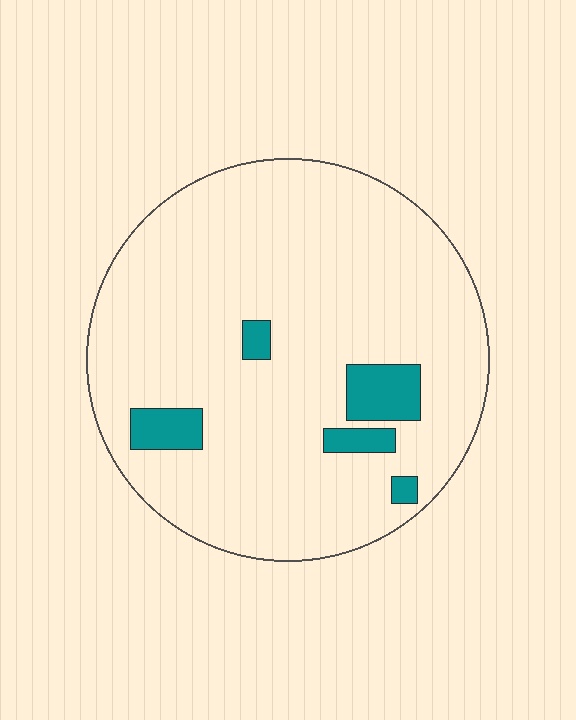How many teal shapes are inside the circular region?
5.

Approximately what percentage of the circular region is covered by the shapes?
Approximately 10%.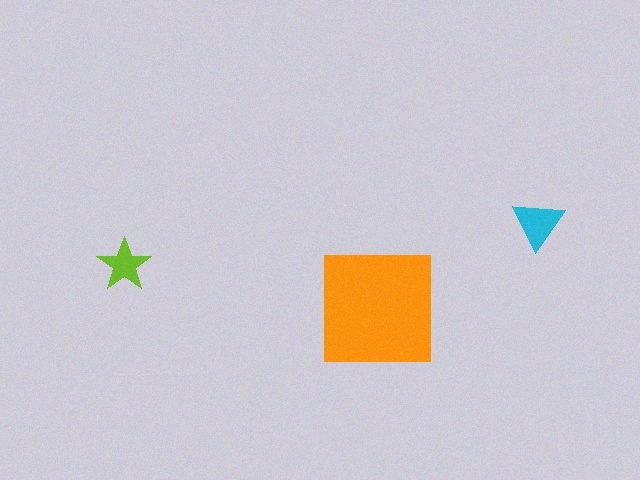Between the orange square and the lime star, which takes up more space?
The orange square.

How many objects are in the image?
There are 3 objects in the image.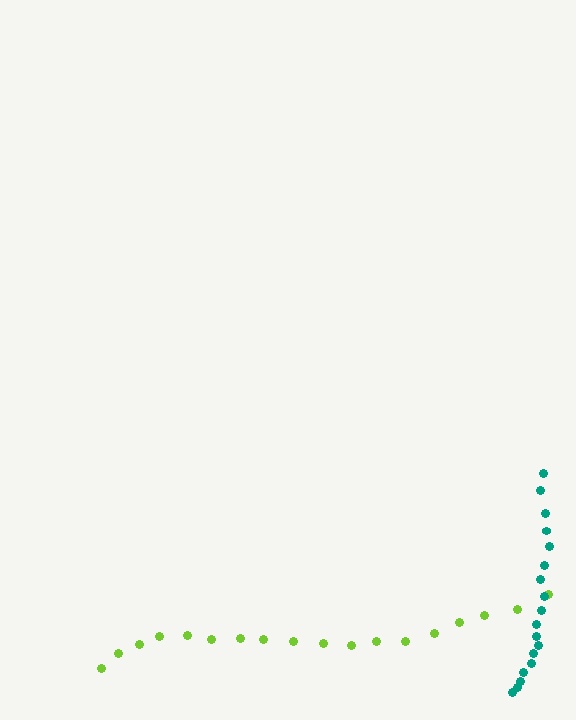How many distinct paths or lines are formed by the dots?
There are 2 distinct paths.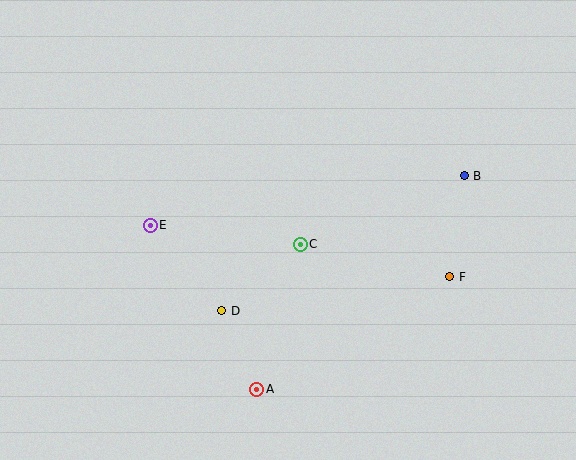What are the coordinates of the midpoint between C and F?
The midpoint between C and F is at (375, 260).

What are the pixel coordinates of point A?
Point A is at (257, 389).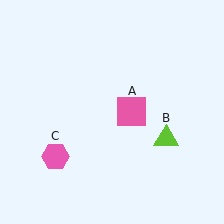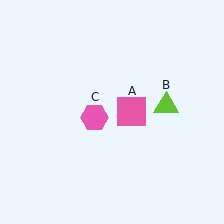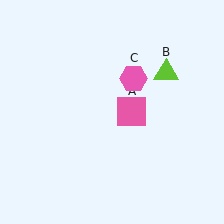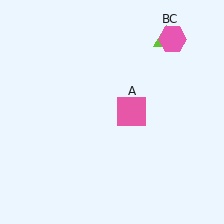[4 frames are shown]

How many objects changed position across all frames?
2 objects changed position: lime triangle (object B), pink hexagon (object C).